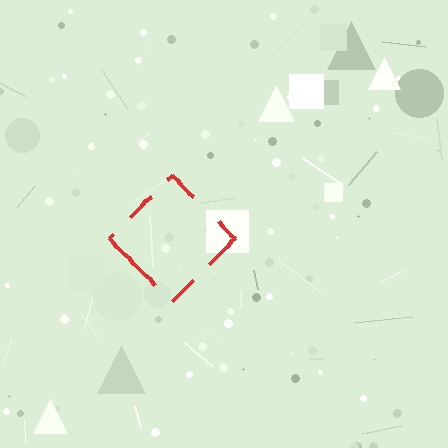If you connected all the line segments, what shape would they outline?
They would outline a diamond.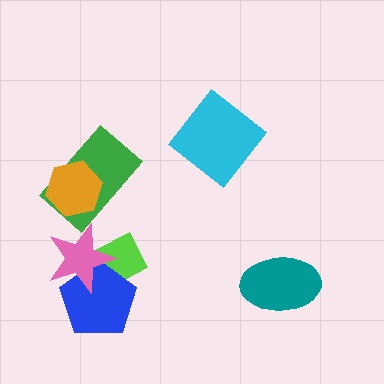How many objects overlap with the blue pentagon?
2 objects overlap with the blue pentagon.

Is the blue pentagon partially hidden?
Yes, it is partially covered by another shape.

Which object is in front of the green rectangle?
The orange hexagon is in front of the green rectangle.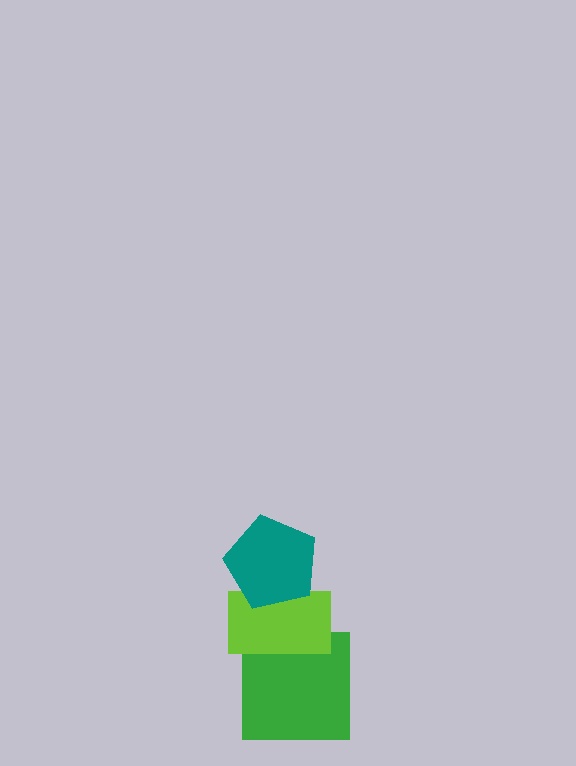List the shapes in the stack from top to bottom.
From top to bottom: the teal pentagon, the lime rectangle, the green square.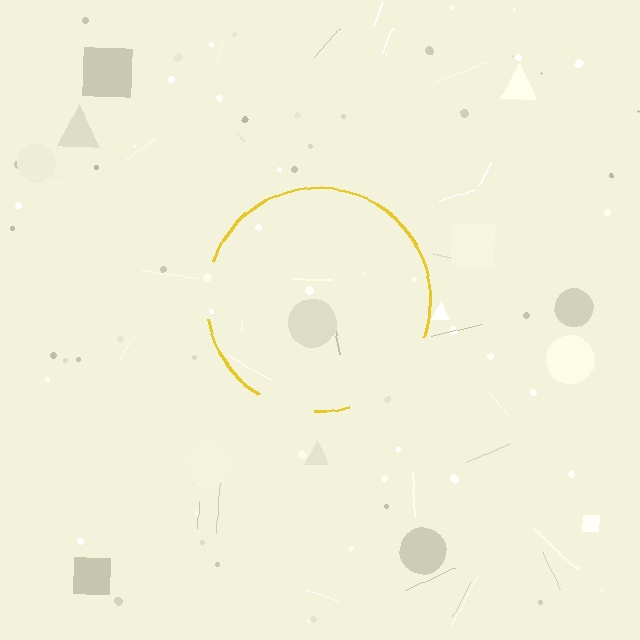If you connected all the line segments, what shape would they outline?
They would outline a circle.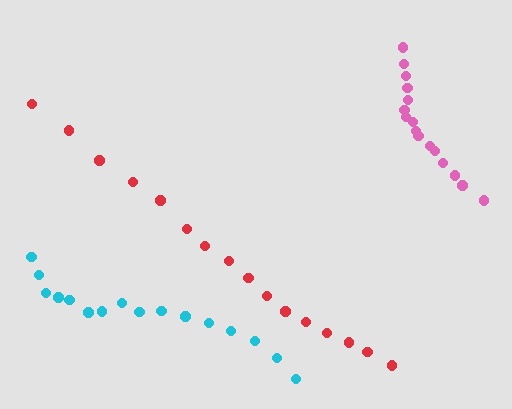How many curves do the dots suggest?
There are 3 distinct paths.